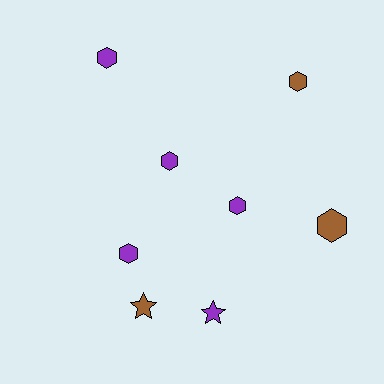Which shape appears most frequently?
Hexagon, with 6 objects.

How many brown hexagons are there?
There are 2 brown hexagons.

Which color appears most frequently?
Purple, with 5 objects.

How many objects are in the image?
There are 8 objects.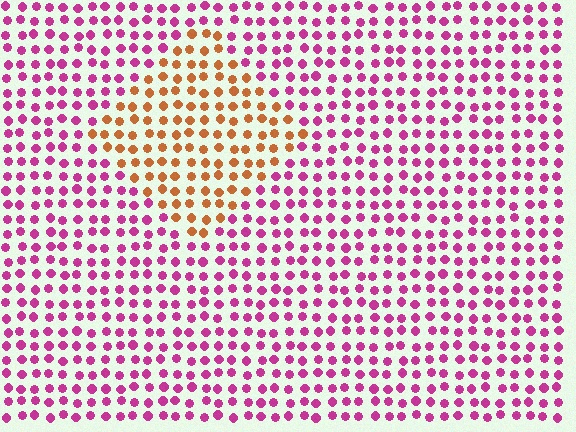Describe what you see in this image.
The image is filled with small magenta elements in a uniform arrangement. A diamond-shaped region is visible where the elements are tinted to a slightly different hue, forming a subtle color boundary.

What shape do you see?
I see a diamond.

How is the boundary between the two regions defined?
The boundary is defined purely by a slight shift in hue (about 63 degrees). Spacing, size, and orientation are identical on both sides.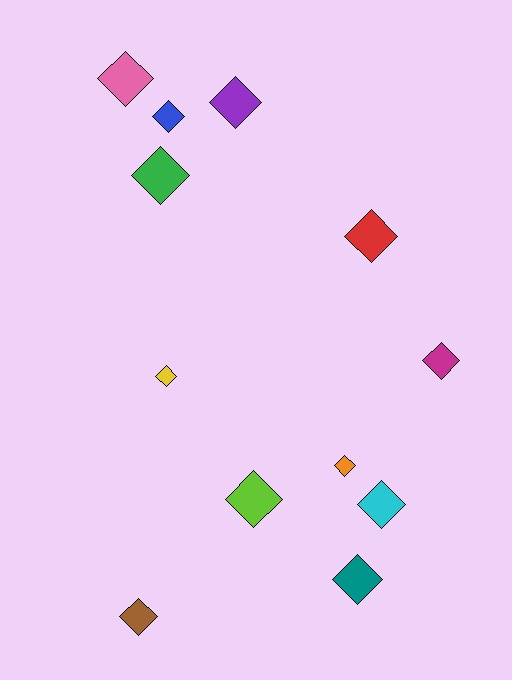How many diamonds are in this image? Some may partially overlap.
There are 12 diamonds.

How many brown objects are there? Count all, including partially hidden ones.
There is 1 brown object.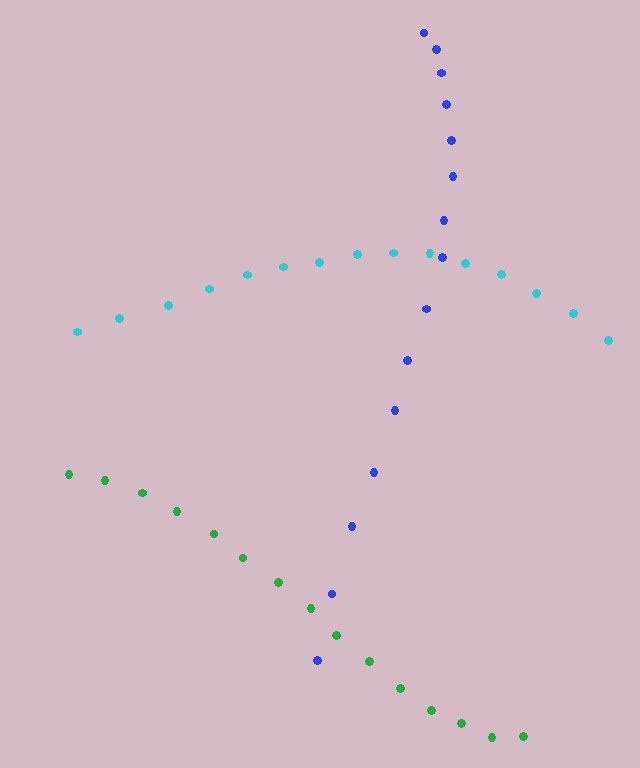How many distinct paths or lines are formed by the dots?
There are 3 distinct paths.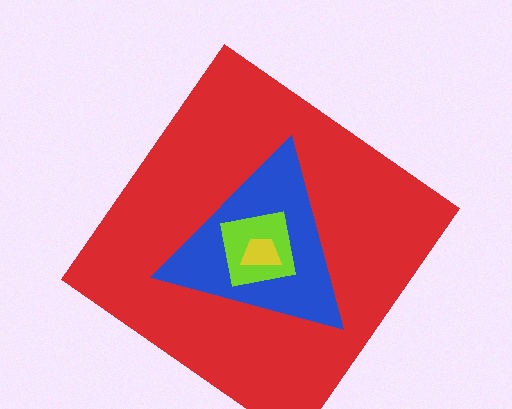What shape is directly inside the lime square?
The yellow trapezoid.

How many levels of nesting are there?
4.